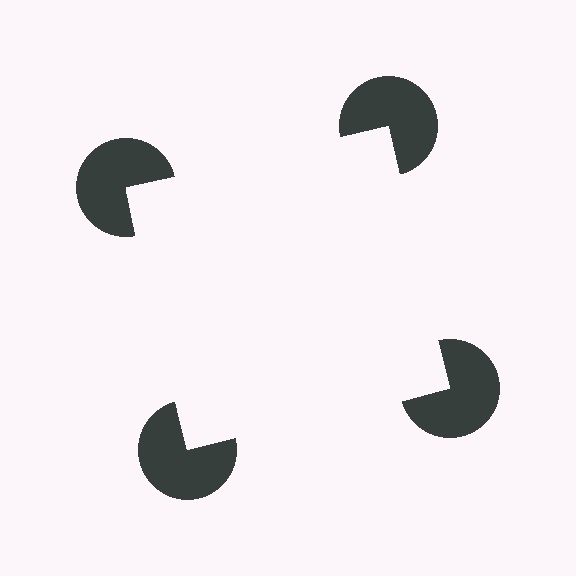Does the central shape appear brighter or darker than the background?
It typically appears slightly brighter than the background, even though no actual brightness change is drawn.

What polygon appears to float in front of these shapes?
An illusory square — its edges are inferred from the aligned wedge cuts in the pac-man discs, not physically drawn.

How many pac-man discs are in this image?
There are 4 — one at each vertex of the illusory square.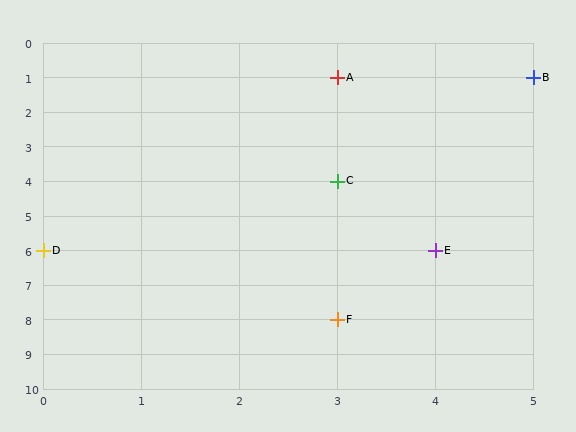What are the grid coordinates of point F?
Point F is at grid coordinates (3, 8).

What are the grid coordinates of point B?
Point B is at grid coordinates (5, 1).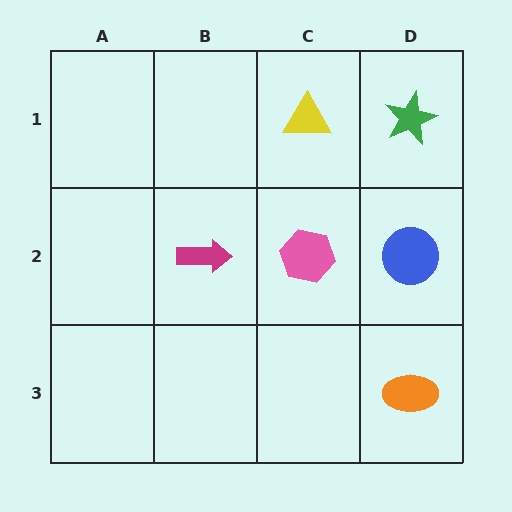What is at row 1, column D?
A green star.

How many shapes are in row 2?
3 shapes.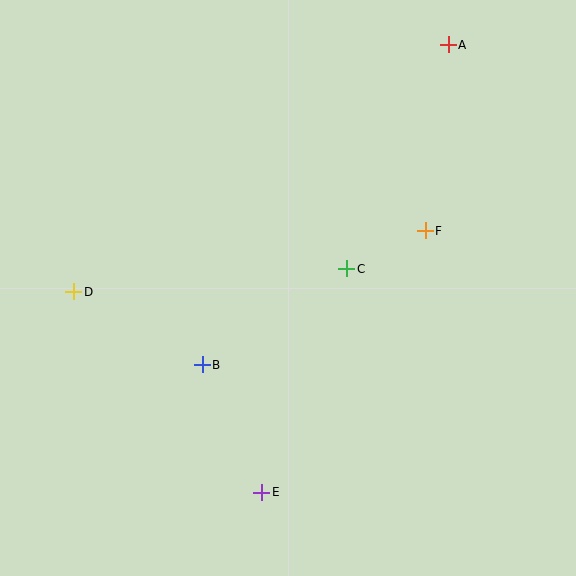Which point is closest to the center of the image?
Point C at (347, 269) is closest to the center.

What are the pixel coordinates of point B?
Point B is at (202, 365).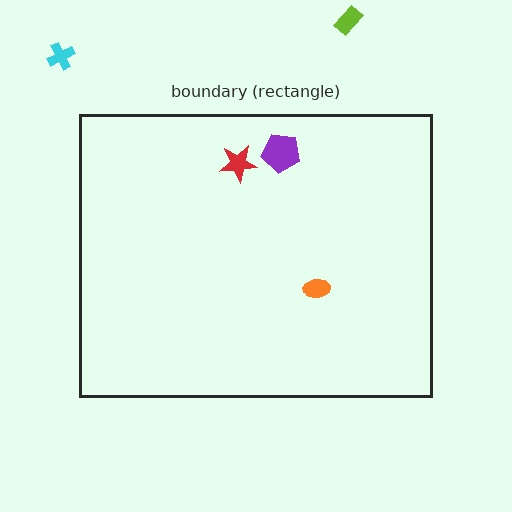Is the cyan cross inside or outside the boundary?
Outside.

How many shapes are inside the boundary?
3 inside, 2 outside.